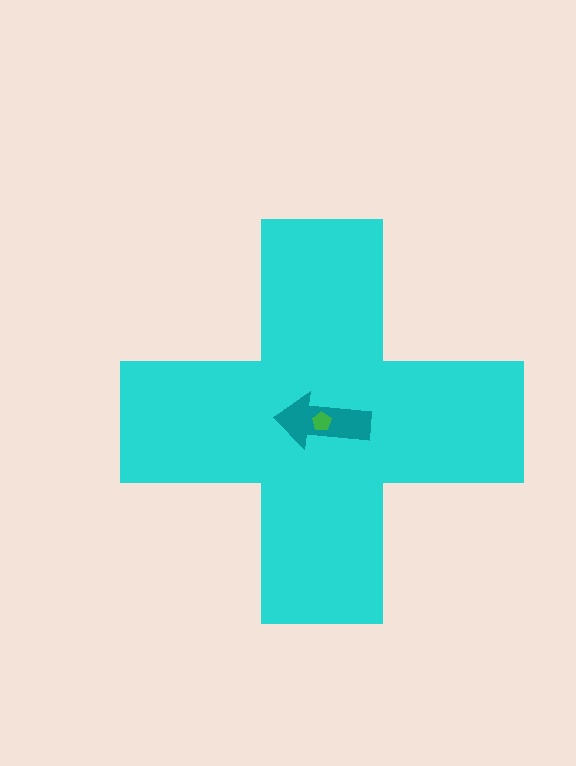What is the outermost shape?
The cyan cross.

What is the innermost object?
The green pentagon.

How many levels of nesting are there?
3.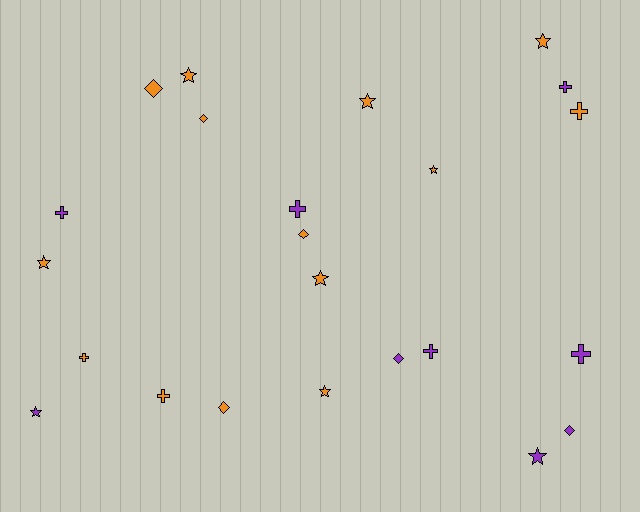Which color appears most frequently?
Orange, with 14 objects.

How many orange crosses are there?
There are 3 orange crosses.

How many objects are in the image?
There are 23 objects.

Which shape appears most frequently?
Star, with 9 objects.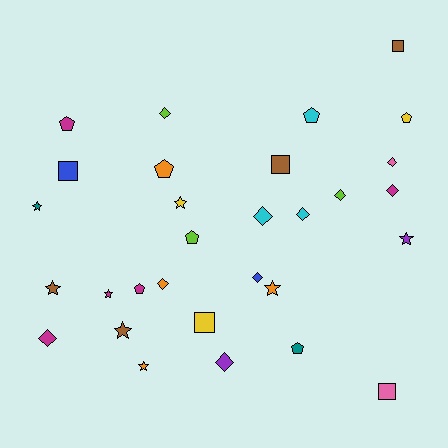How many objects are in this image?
There are 30 objects.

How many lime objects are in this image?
There are 3 lime objects.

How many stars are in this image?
There are 8 stars.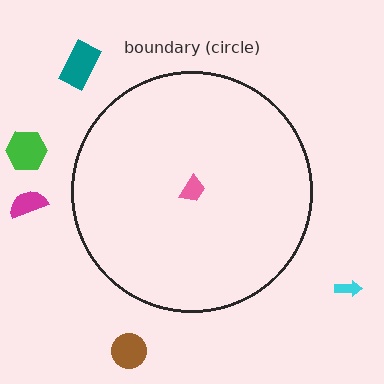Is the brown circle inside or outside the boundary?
Outside.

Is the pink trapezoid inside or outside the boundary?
Inside.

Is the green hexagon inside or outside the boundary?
Outside.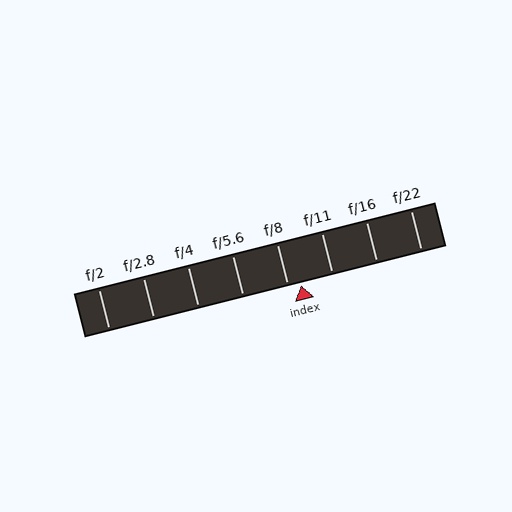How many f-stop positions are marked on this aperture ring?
There are 8 f-stop positions marked.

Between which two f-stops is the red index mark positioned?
The index mark is between f/8 and f/11.